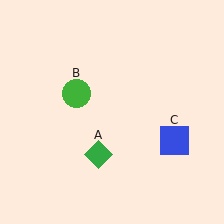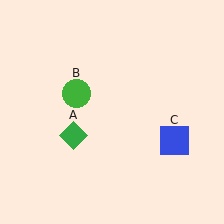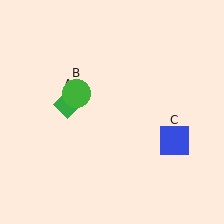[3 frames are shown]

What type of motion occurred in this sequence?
The green diamond (object A) rotated clockwise around the center of the scene.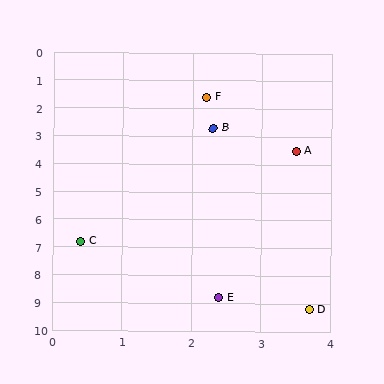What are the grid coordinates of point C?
Point C is at approximately (0.4, 6.8).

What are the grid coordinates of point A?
Point A is at approximately (3.5, 3.5).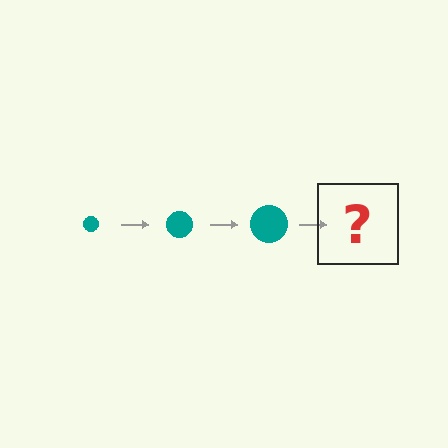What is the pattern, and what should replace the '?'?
The pattern is that the circle gets progressively larger each step. The '?' should be a teal circle, larger than the previous one.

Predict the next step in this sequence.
The next step is a teal circle, larger than the previous one.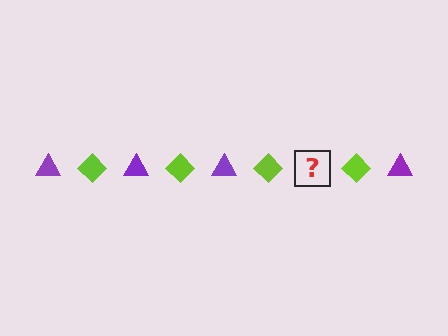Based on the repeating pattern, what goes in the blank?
The blank should be a purple triangle.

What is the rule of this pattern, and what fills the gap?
The rule is that the pattern alternates between purple triangle and lime diamond. The gap should be filled with a purple triangle.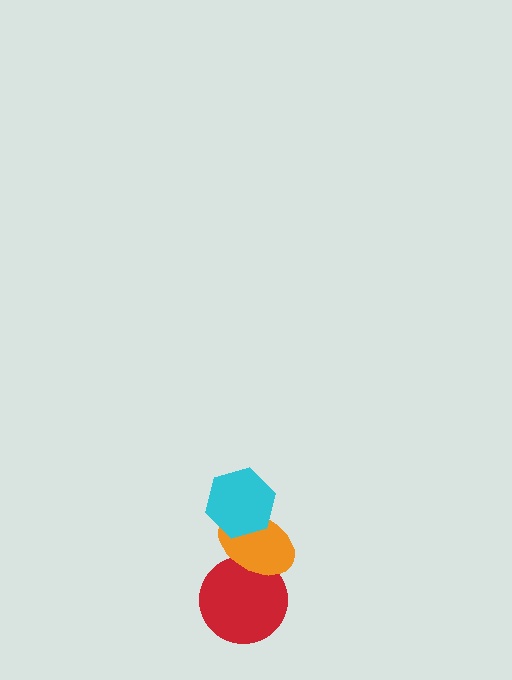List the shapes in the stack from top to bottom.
From top to bottom: the cyan hexagon, the orange ellipse, the red circle.